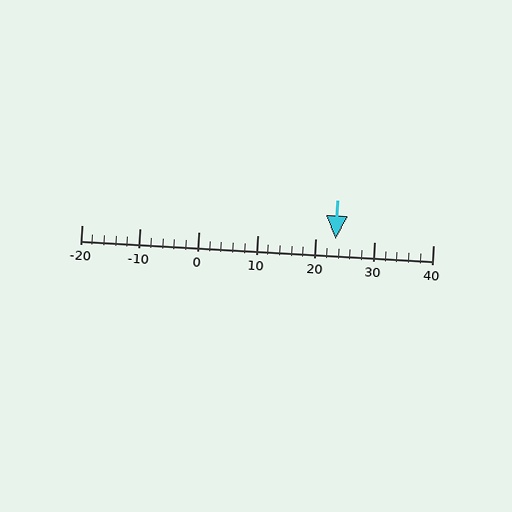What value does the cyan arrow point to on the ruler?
The cyan arrow points to approximately 23.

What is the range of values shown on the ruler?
The ruler shows values from -20 to 40.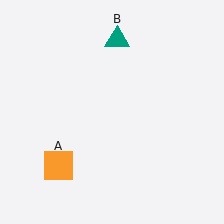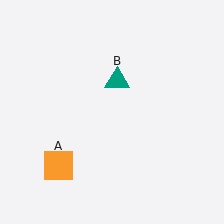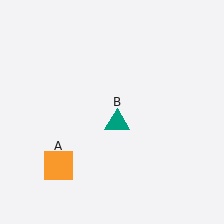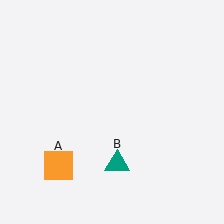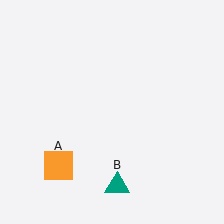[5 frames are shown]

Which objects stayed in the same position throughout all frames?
Orange square (object A) remained stationary.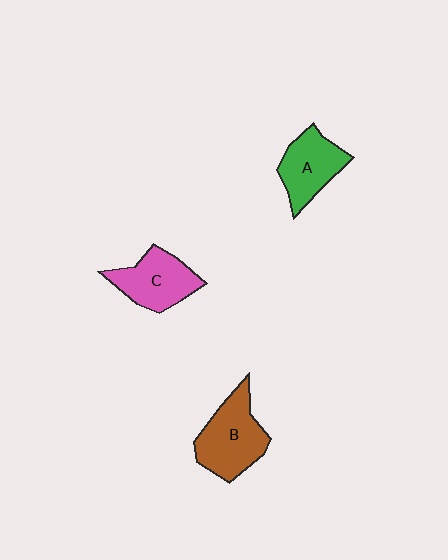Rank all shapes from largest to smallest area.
From largest to smallest: B (brown), C (pink), A (green).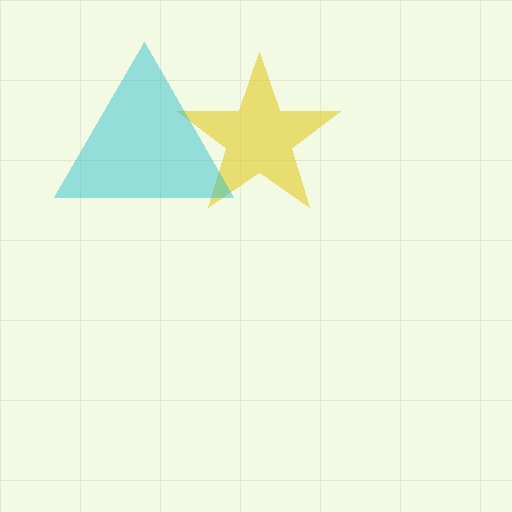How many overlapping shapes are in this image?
There are 2 overlapping shapes in the image.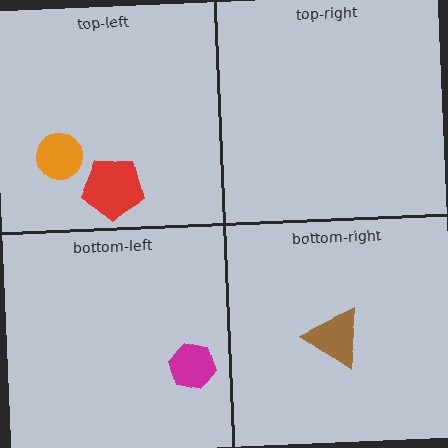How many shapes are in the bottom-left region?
1.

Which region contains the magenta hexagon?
The bottom-left region.